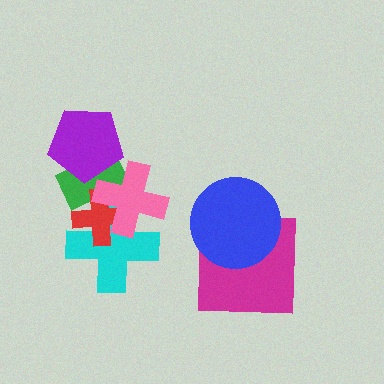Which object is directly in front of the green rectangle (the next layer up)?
The purple pentagon is directly in front of the green rectangle.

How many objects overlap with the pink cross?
3 objects overlap with the pink cross.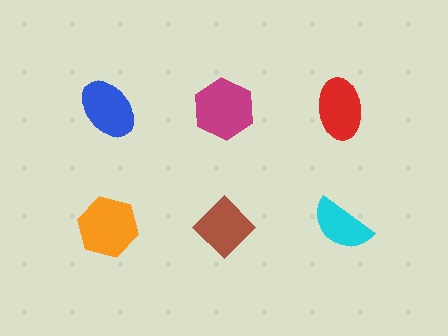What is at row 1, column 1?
A blue ellipse.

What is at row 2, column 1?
An orange hexagon.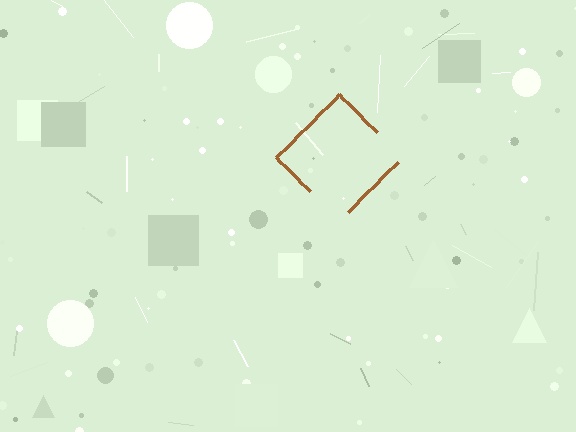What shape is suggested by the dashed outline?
The dashed outline suggests a diamond.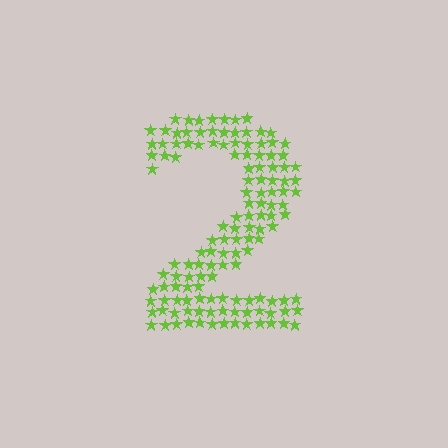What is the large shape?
The large shape is the digit 2.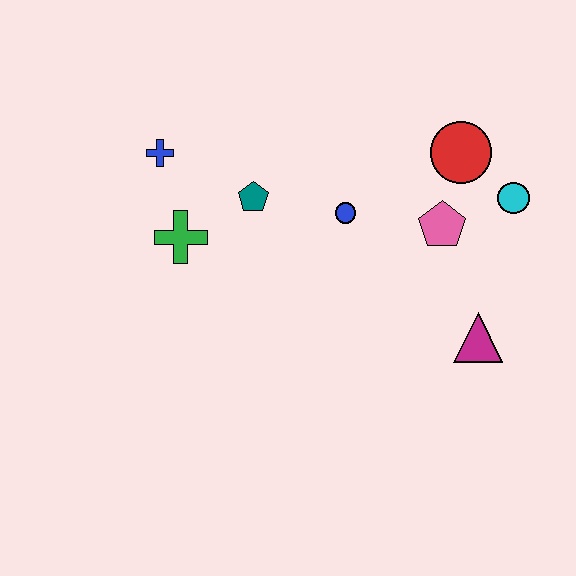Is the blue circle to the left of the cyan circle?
Yes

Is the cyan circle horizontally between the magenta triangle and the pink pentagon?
No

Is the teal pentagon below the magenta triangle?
No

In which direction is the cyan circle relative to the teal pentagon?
The cyan circle is to the right of the teal pentagon.